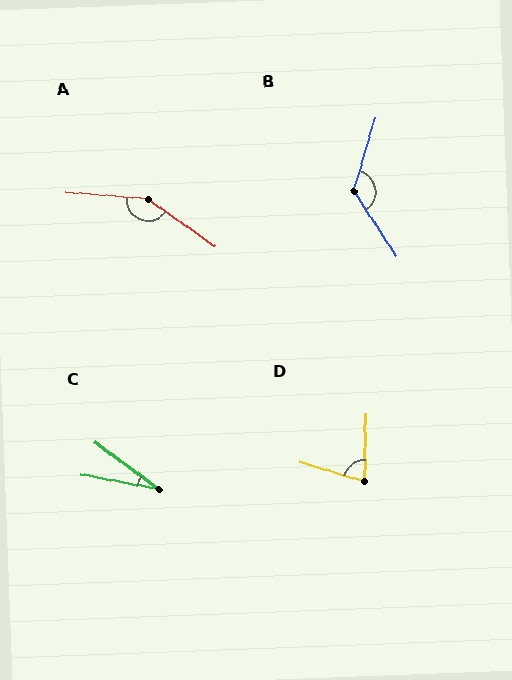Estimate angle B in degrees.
Approximately 130 degrees.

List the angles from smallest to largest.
C (26°), D (74°), B (130°), A (150°).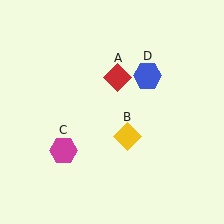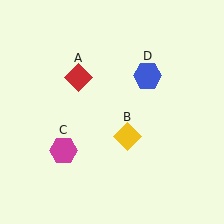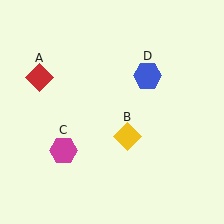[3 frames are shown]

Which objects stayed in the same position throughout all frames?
Yellow diamond (object B) and magenta hexagon (object C) and blue hexagon (object D) remained stationary.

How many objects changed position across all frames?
1 object changed position: red diamond (object A).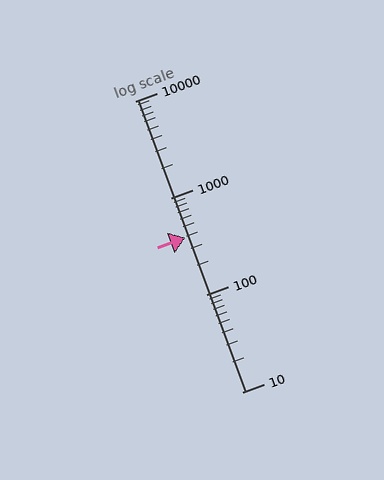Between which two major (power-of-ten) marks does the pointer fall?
The pointer is between 100 and 1000.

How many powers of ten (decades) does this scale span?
The scale spans 3 decades, from 10 to 10000.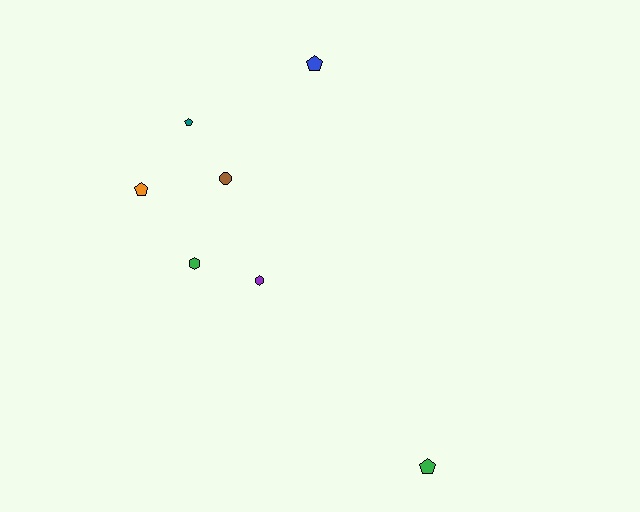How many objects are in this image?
There are 7 objects.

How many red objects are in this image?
There are no red objects.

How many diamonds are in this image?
There are no diamonds.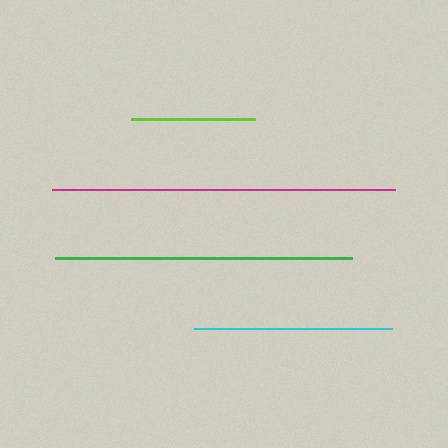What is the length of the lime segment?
The lime segment is approximately 124 pixels long.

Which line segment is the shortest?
The lime line is the shortest at approximately 124 pixels.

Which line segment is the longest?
The magenta line is the longest at approximately 343 pixels.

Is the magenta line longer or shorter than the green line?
The magenta line is longer than the green line.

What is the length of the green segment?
The green segment is approximately 298 pixels long.